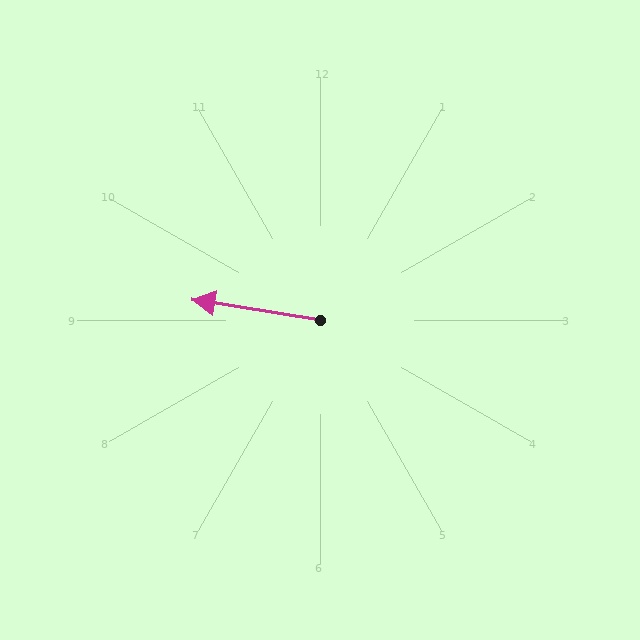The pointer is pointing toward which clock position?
Roughly 9 o'clock.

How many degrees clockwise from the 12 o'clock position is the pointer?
Approximately 279 degrees.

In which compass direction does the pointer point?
West.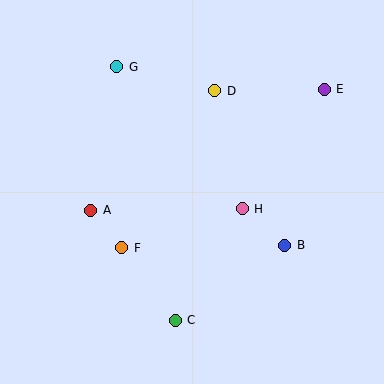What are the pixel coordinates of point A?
Point A is at (91, 210).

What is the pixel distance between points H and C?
The distance between H and C is 130 pixels.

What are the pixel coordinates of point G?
Point G is at (117, 67).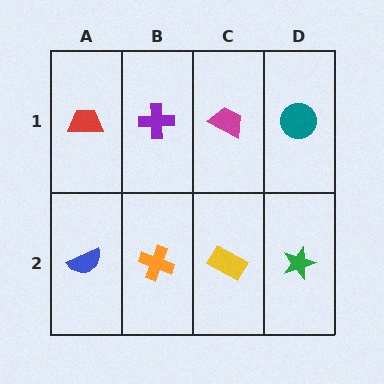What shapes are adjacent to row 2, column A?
A red trapezoid (row 1, column A), an orange cross (row 2, column B).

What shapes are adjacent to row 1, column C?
A yellow rectangle (row 2, column C), a purple cross (row 1, column B), a teal circle (row 1, column D).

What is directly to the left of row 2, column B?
A blue semicircle.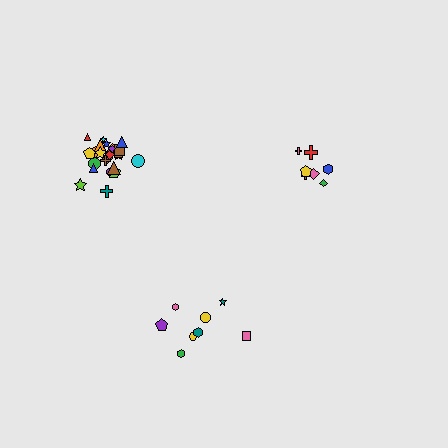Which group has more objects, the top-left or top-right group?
The top-left group.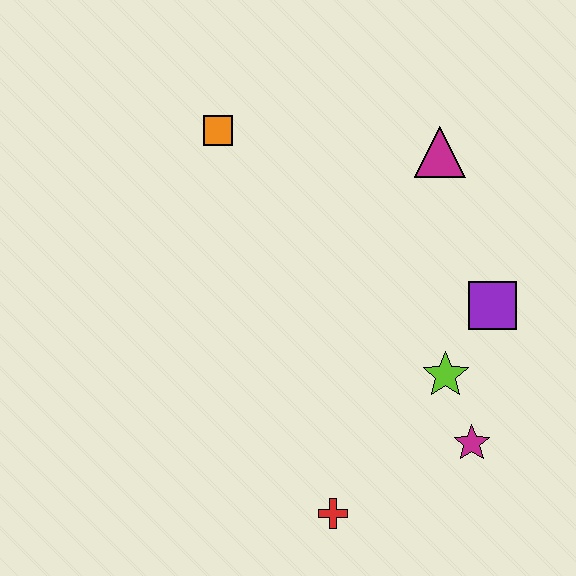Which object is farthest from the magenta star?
The orange square is farthest from the magenta star.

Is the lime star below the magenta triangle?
Yes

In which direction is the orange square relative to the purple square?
The orange square is to the left of the purple square.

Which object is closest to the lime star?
The magenta star is closest to the lime star.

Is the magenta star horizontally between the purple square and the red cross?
Yes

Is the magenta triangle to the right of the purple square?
No